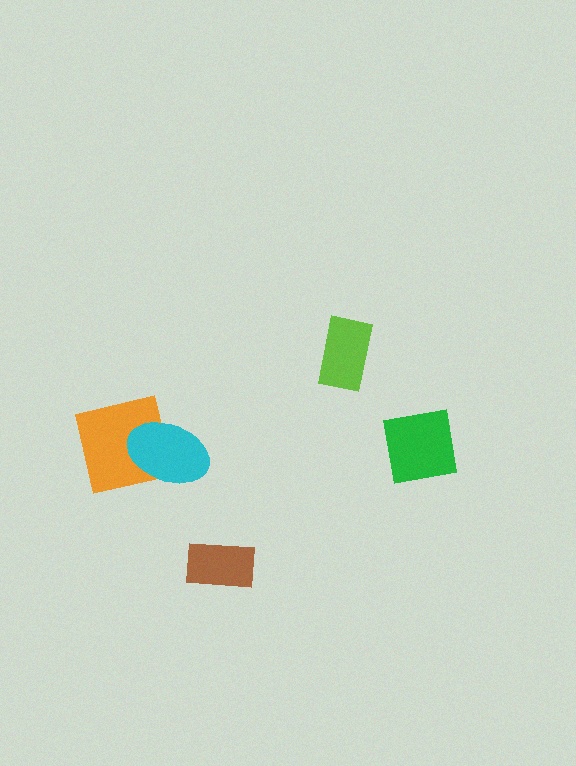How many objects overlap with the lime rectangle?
0 objects overlap with the lime rectangle.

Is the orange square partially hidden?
Yes, it is partially covered by another shape.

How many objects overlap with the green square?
0 objects overlap with the green square.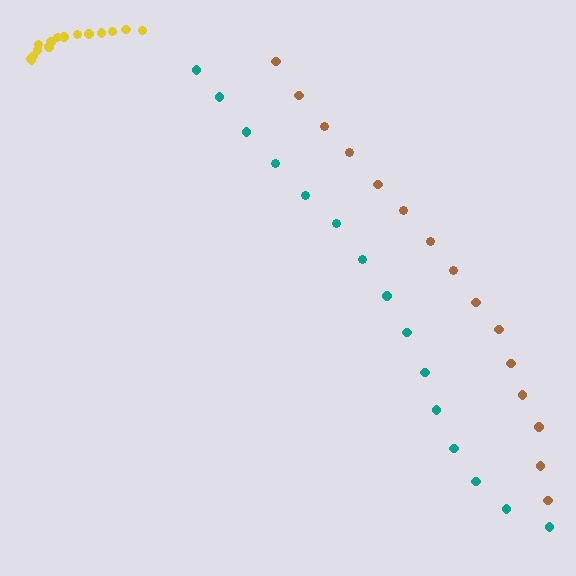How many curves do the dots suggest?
There are 3 distinct paths.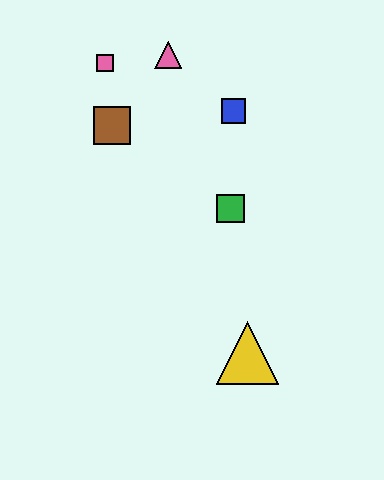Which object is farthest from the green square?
The pink square is farthest from the green square.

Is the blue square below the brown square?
No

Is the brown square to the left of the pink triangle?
Yes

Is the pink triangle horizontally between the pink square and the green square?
Yes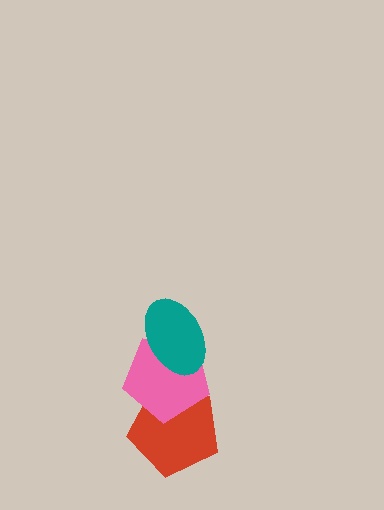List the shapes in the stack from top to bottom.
From top to bottom: the teal ellipse, the pink pentagon, the red pentagon.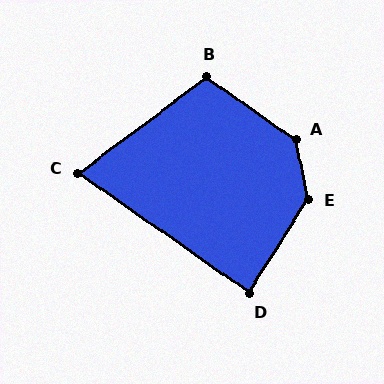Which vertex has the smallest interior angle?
C, at approximately 72 degrees.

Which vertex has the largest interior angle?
A, at approximately 137 degrees.